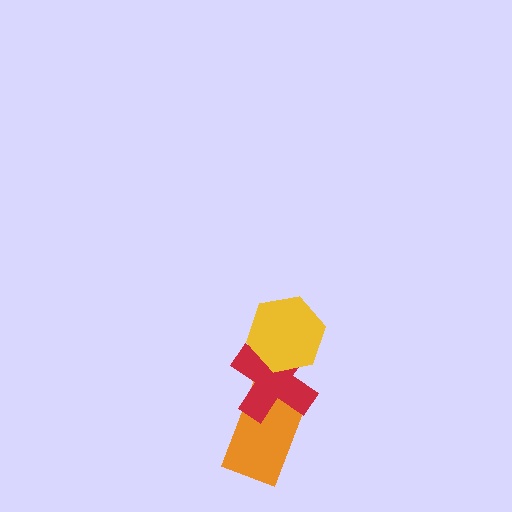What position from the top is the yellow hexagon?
The yellow hexagon is 1st from the top.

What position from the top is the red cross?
The red cross is 2nd from the top.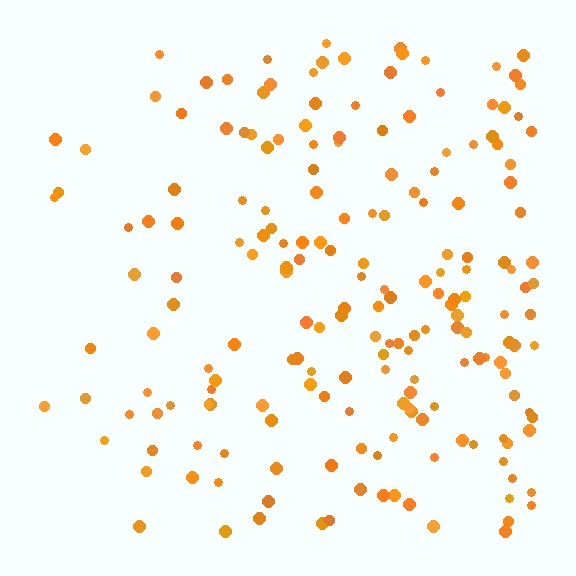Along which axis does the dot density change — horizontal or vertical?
Horizontal.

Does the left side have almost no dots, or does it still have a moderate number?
Still a moderate number, just noticeably fewer than the right.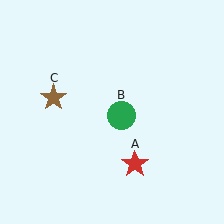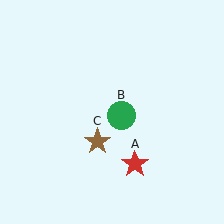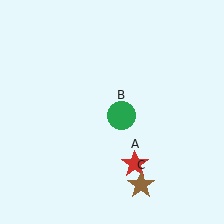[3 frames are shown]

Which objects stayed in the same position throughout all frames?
Red star (object A) and green circle (object B) remained stationary.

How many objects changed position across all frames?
1 object changed position: brown star (object C).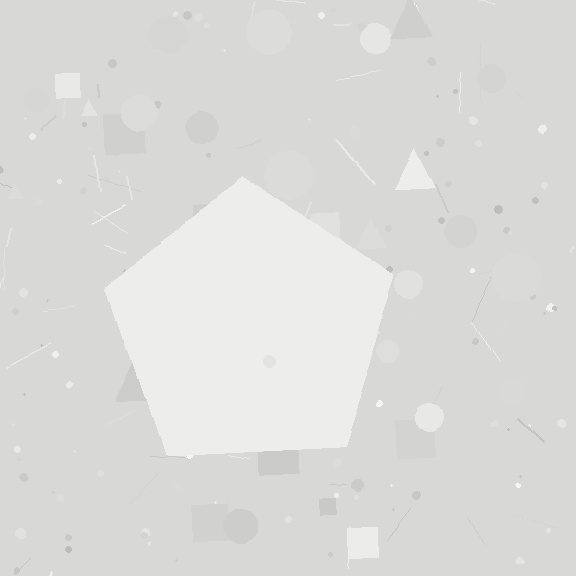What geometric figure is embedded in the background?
A pentagon is embedded in the background.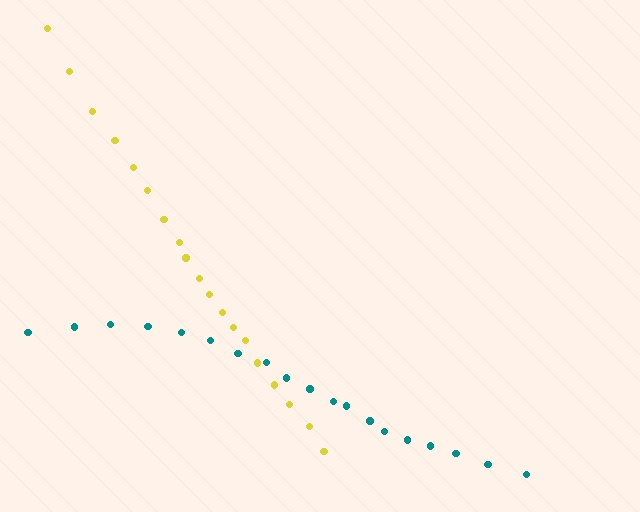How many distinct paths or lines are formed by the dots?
There are 2 distinct paths.